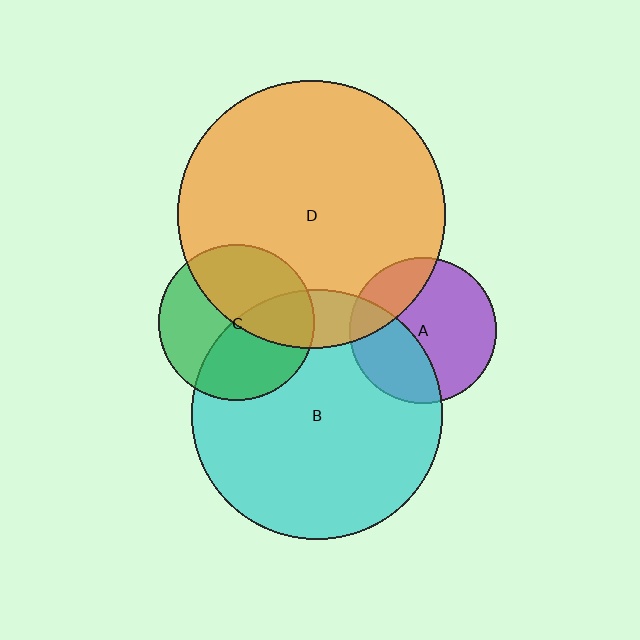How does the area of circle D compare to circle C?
Approximately 2.9 times.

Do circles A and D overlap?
Yes.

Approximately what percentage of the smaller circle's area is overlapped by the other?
Approximately 25%.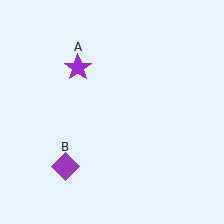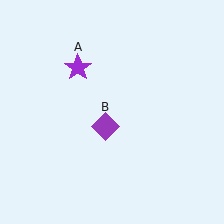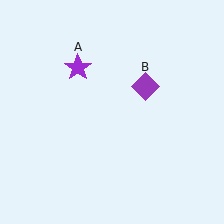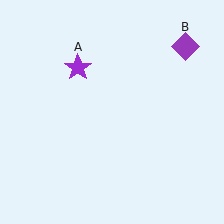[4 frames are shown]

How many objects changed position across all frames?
1 object changed position: purple diamond (object B).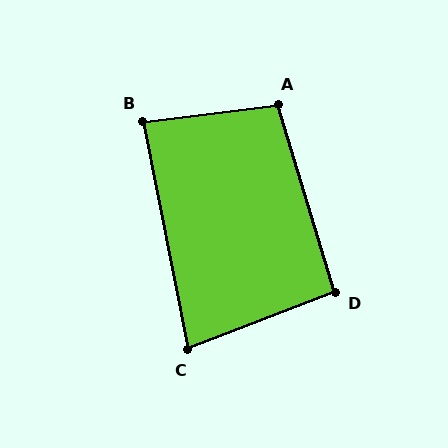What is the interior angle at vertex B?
Approximately 86 degrees (approximately right).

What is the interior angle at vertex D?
Approximately 94 degrees (approximately right).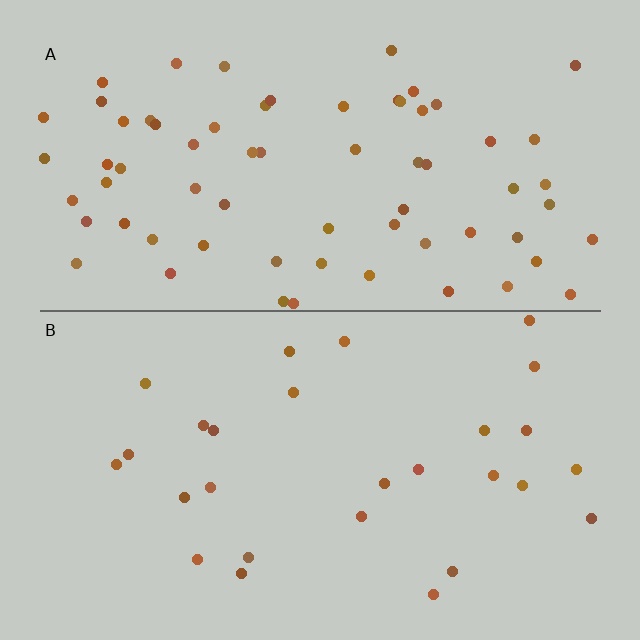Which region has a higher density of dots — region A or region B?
A (the top).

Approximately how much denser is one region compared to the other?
Approximately 2.4× — region A over region B.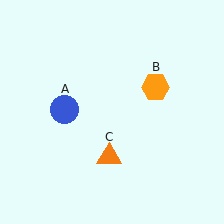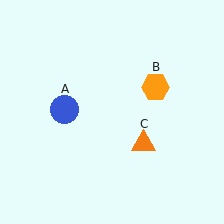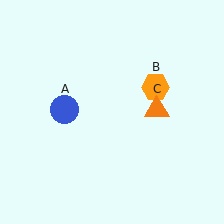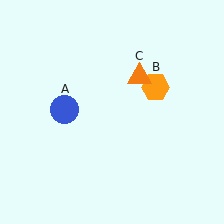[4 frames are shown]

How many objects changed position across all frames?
1 object changed position: orange triangle (object C).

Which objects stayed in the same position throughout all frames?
Blue circle (object A) and orange hexagon (object B) remained stationary.